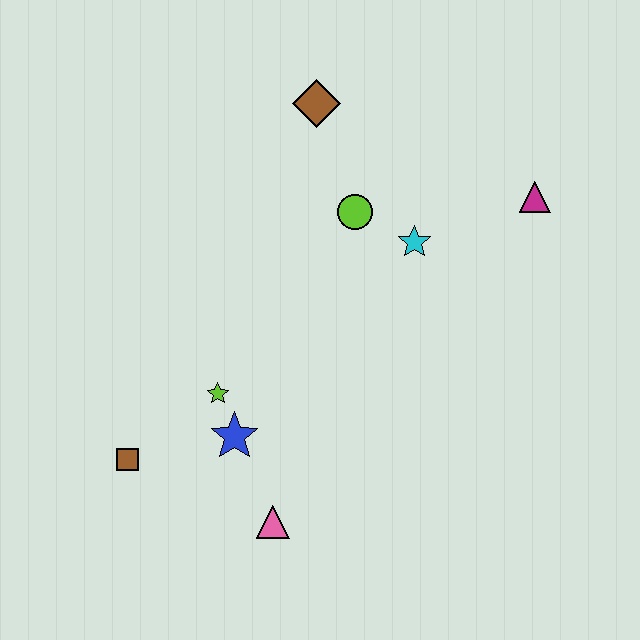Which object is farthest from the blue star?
The magenta triangle is farthest from the blue star.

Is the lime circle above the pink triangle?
Yes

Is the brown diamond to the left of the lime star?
No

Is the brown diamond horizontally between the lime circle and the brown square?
Yes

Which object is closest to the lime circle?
The cyan star is closest to the lime circle.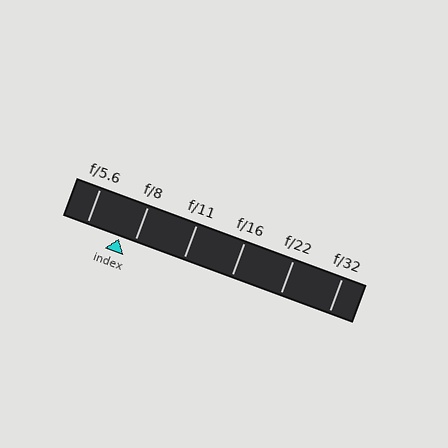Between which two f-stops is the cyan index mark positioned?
The index mark is between f/5.6 and f/8.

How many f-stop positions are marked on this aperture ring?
There are 6 f-stop positions marked.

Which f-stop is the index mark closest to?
The index mark is closest to f/8.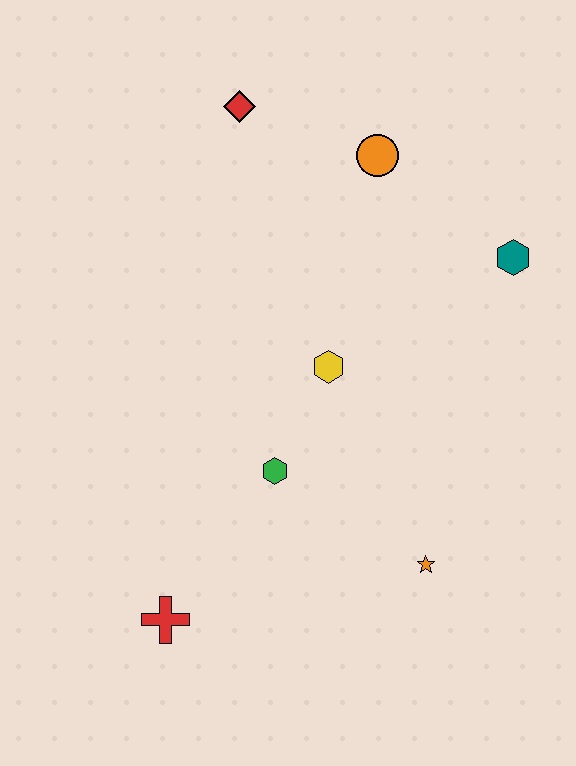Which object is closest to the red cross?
The green hexagon is closest to the red cross.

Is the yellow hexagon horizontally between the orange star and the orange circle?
No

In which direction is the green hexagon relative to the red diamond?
The green hexagon is below the red diamond.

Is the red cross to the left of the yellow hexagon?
Yes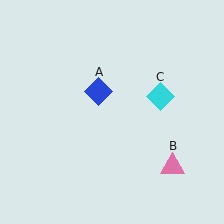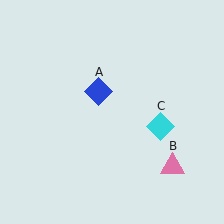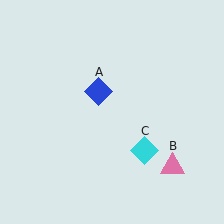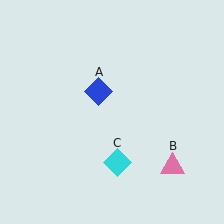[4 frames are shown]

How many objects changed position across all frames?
1 object changed position: cyan diamond (object C).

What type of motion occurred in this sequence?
The cyan diamond (object C) rotated clockwise around the center of the scene.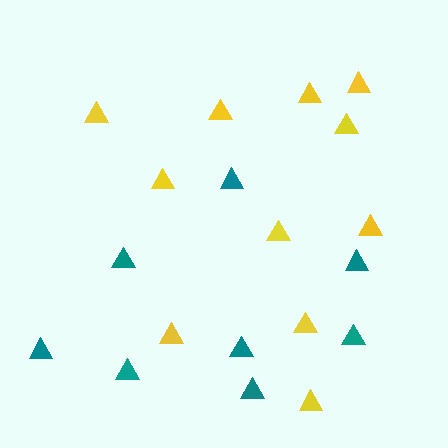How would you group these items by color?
There are 2 groups: one group of yellow triangles (11) and one group of teal triangles (8).